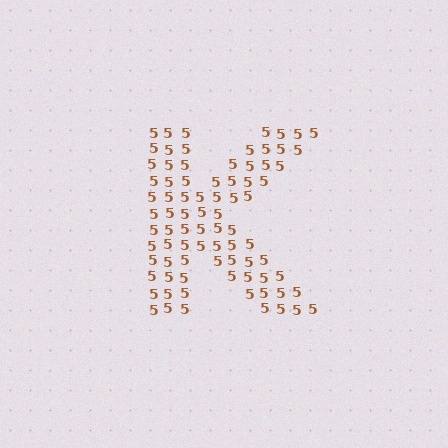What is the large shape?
The large shape is the letter K.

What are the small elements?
The small elements are digit 5's.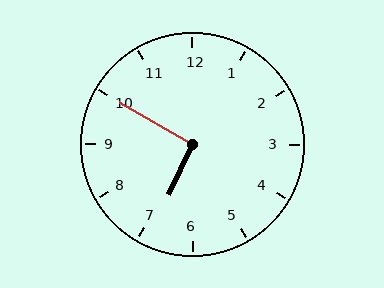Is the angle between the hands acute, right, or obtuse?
It is right.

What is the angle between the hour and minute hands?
Approximately 95 degrees.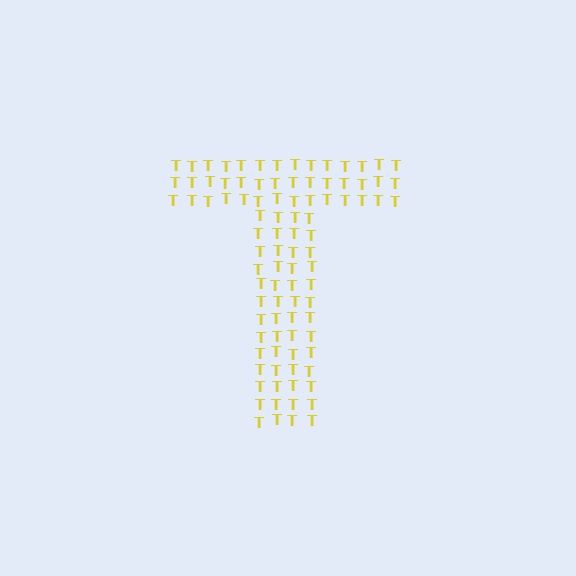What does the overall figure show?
The overall figure shows the letter T.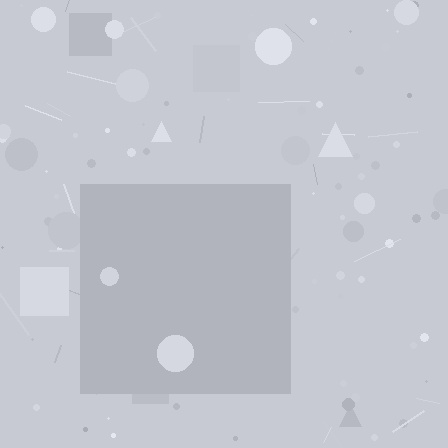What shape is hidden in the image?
A square is hidden in the image.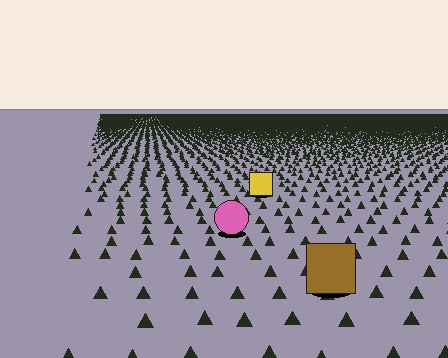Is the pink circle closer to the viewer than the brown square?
No. The brown square is closer — you can tell from the texture gradient: the ground texture is coarser near it.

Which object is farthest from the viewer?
The yellow square is farthest from the viewer. It appears smaller and the ground texture around it is denser.